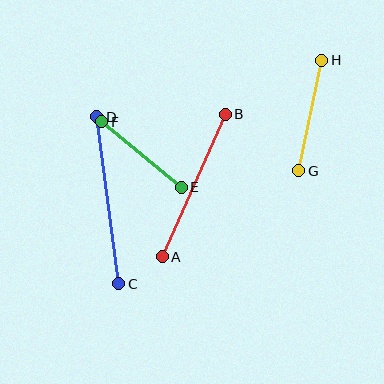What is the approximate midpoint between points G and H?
The midpoint is at approximately (310, 116) pixels.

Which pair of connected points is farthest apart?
Points C and D are farthest apart.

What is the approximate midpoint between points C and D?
The midpoint is at approximately (108, 200) pixels.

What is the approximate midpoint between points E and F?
The midpoint is at approximately (141, 154) pixels.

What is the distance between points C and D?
The distance is approximately 168 pixels.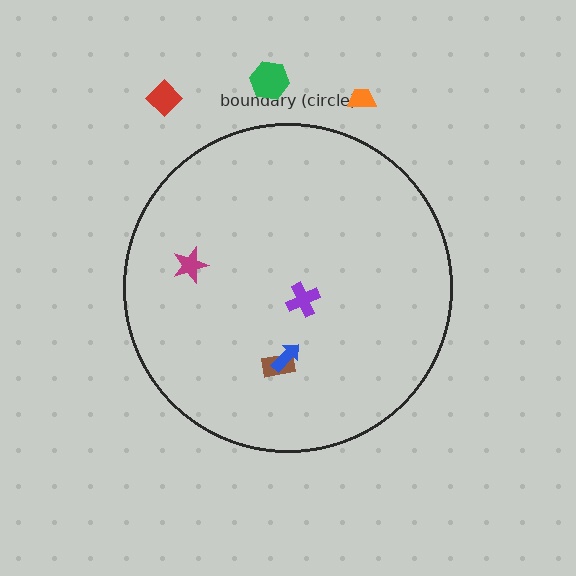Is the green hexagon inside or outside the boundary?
Outside.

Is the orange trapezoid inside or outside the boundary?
Outside.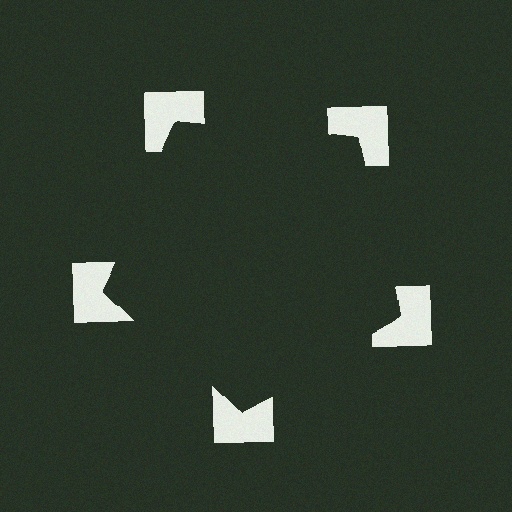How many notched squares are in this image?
There are 5 — one at each vertex of the illusory pentagon.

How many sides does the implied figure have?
5 sides.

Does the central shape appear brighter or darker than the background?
It typically appears slightly darker than the background, even though no actual brightness change is drawn.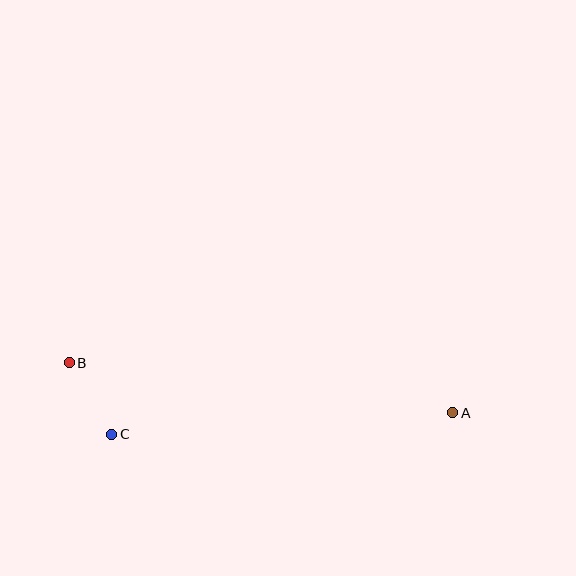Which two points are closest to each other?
Points B and C are closest to each other.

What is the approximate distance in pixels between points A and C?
The distance between A and C is approximately 342 pixels.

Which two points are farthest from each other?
Points A and B are farthest from each other.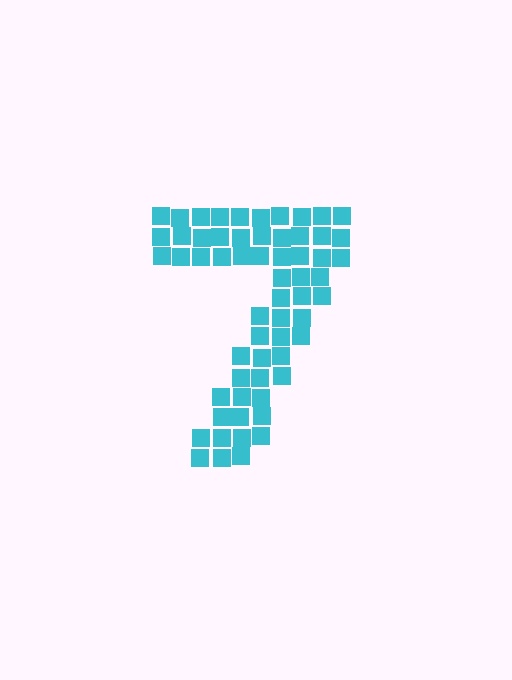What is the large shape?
The large shape is the digit 7.